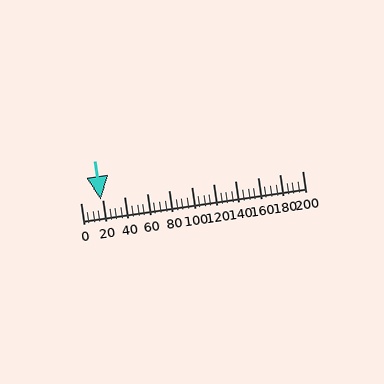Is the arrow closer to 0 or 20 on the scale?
The arrow is closer to 20.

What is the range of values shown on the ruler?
The ruler shows values from 0 to 200.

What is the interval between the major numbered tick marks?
The major tick marks are spaced 20 units apart.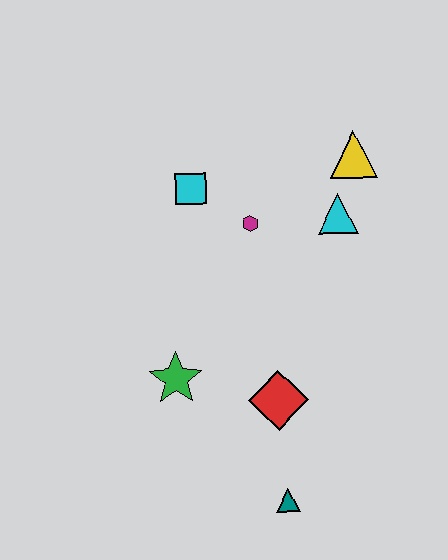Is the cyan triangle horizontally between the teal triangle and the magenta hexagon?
No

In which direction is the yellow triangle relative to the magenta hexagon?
The yellow triangle is to the right of the magenta hexagon.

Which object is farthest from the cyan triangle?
The teal triangle is farthest from the cyan triangle.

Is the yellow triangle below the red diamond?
No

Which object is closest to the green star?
The red diamond is closest to the green star.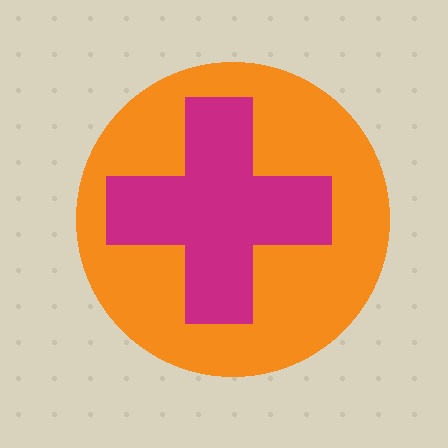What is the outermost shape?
The orange circle.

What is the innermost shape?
The magenta cross.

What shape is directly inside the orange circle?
The magenta cross.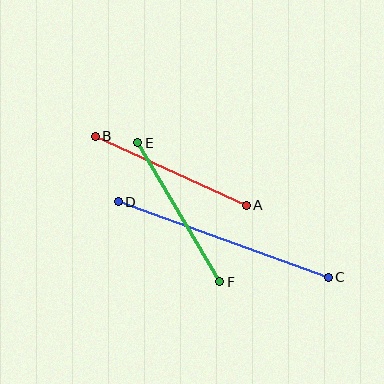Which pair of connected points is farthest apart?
Points C and D are farthest apart.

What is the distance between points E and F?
The distance is approximately 161 pixels.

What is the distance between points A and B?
The distance is approximately 166 pixels.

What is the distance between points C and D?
The distance is approximately 223 pixels.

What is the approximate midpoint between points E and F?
The midpoint is at approximately (179, 212) pixels.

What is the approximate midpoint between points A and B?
The midpoint is at approximately (171, 171) pixels.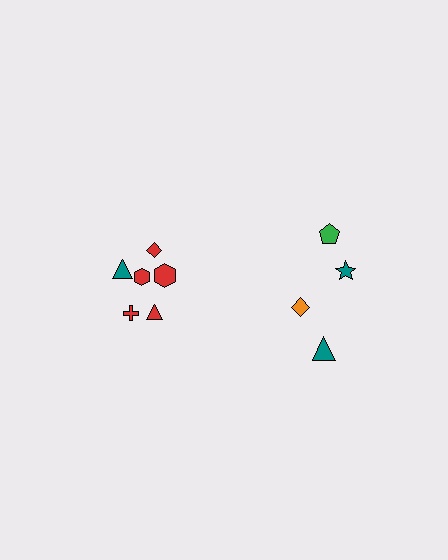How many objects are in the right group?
There are 4 objects.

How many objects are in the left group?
There are 6 objects.